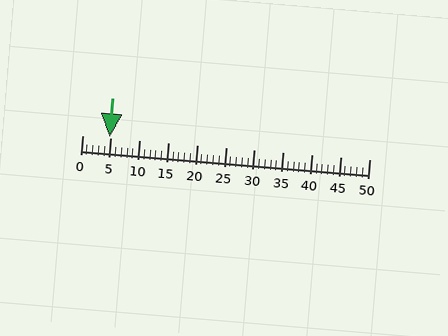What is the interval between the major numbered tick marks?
The major tick marks are spaced 5 units apart.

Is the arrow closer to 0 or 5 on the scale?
The arrow is closer to 5.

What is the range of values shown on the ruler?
The ruler shows values from 0 to 50.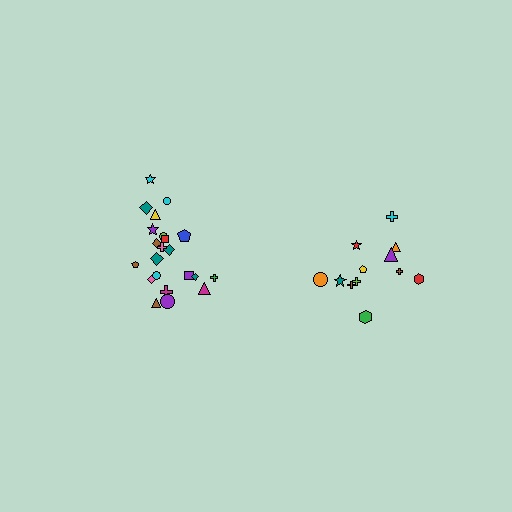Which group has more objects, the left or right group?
The left group.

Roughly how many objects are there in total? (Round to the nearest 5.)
Roughly 35 objects in total.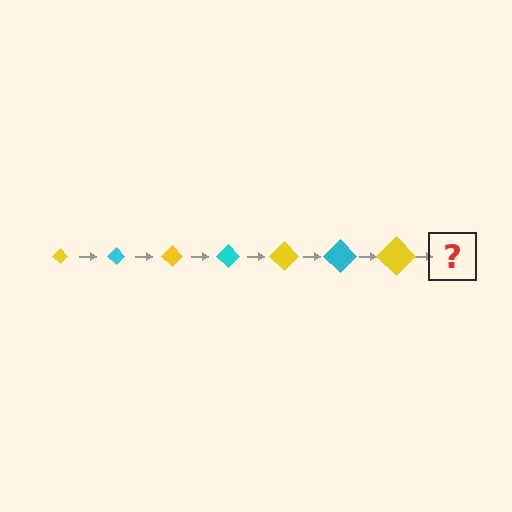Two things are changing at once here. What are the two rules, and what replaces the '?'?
The two rules are that the diamond grows larger each step and the color cycles through yellow and cyan. The '?' should be a cyan diamond, larger than the previous one.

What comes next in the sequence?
The next element should be a cyan diamond, larger than the previous one.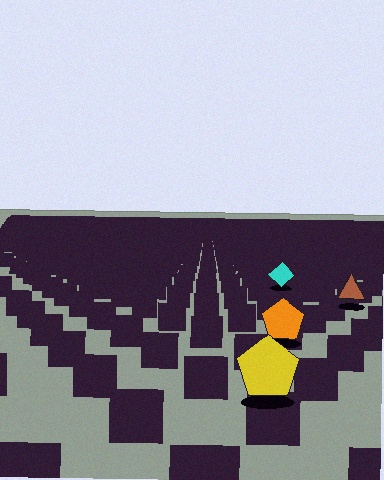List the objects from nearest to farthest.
From nearest to farthest: the yellow pentagon, the orange pentagon, the brown triangle, the cyan diamond.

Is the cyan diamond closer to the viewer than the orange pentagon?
No. The orange pentagon is closer — you can tell from the texture gradient: the ground texture is coarser near it.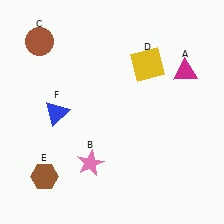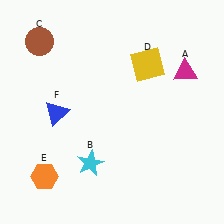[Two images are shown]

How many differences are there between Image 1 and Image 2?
There are 2 differences between the two images.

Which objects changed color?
B changed from pink to cyan. E changed from brown to orange.